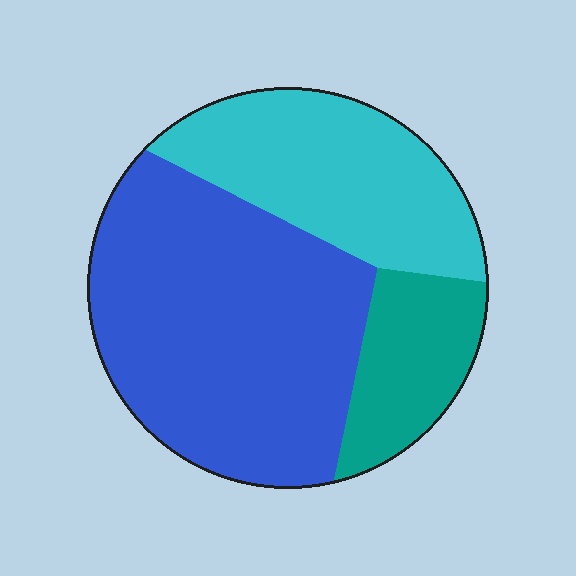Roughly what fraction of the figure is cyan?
Cyan takes up between a quarter and a half of the figure.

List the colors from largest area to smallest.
From largest to smallest: blue, cyan, teal.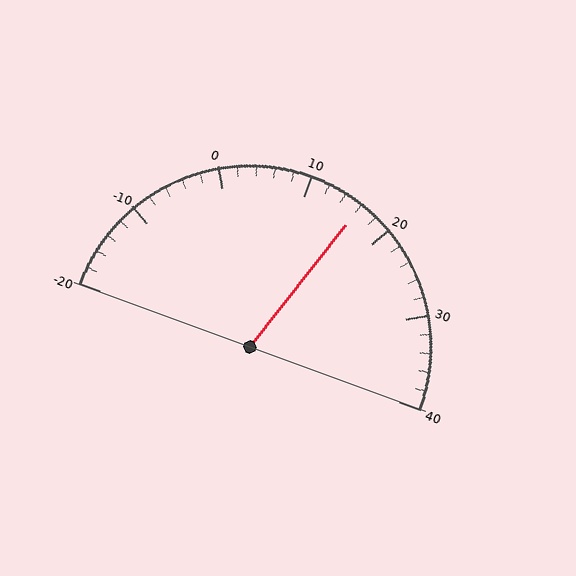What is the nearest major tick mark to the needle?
The nearest major tick mark is 20.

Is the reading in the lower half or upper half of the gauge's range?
The reading is in the upper half of the range (-20 to 40).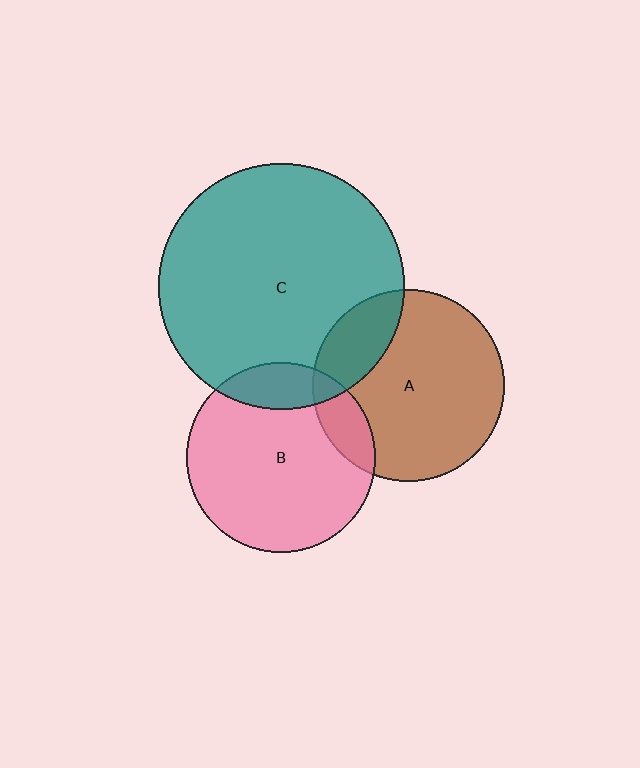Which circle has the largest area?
Circle C (teal).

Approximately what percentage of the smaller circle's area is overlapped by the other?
Approximately 15%.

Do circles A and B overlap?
Yes.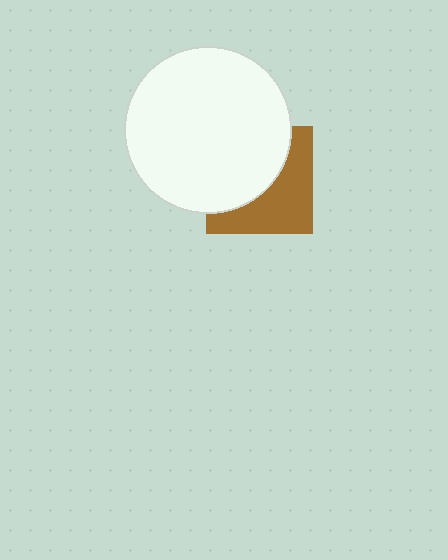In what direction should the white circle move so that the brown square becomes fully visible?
The white circle should move toward the upper-left. That is the shortest direction to clear the overlap and leave the brown square fully visible.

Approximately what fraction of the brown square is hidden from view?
Roughly 52% of the brown square is hidden behind the white circle.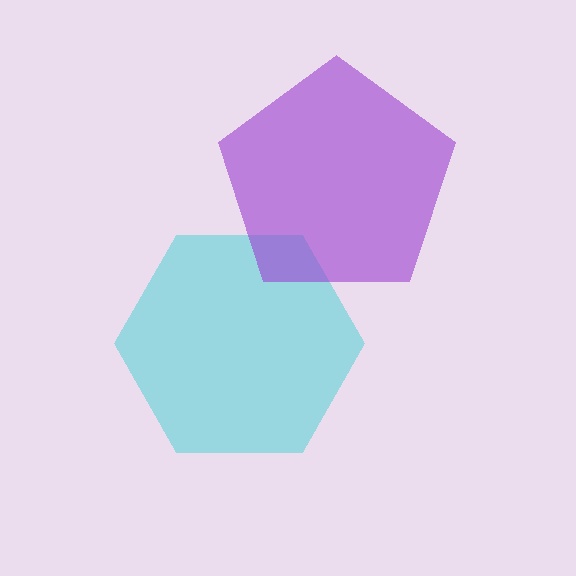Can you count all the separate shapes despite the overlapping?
Yes, there are 2 separate shapes.